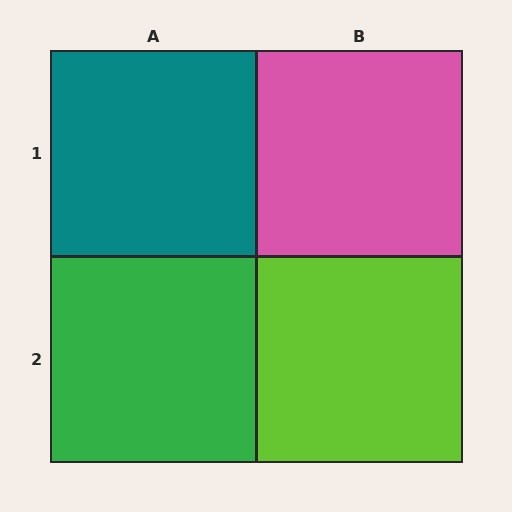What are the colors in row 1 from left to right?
Teal, pink.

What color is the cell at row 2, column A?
Green.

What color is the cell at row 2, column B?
Lime.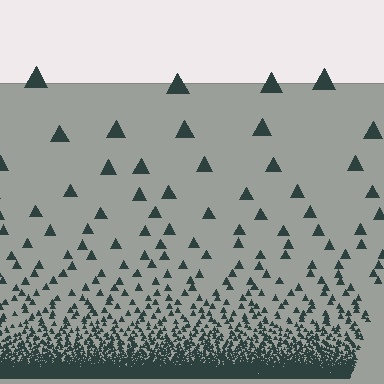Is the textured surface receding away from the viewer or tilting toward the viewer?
The surface appears to tilt toward the viewer. Texture elements get larger and sparser toward the top.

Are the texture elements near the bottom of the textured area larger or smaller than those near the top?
Smaller. The gradient is inverted — elements near the bottom are smaller and denser.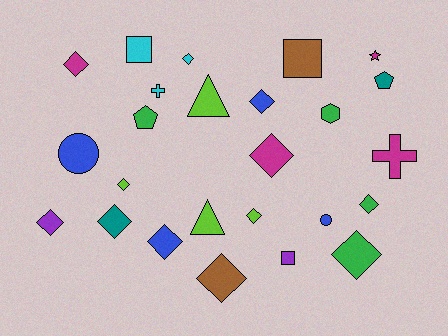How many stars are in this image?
There is 1 star.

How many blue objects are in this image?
There are 4 blue objects.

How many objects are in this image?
There are 25 objects.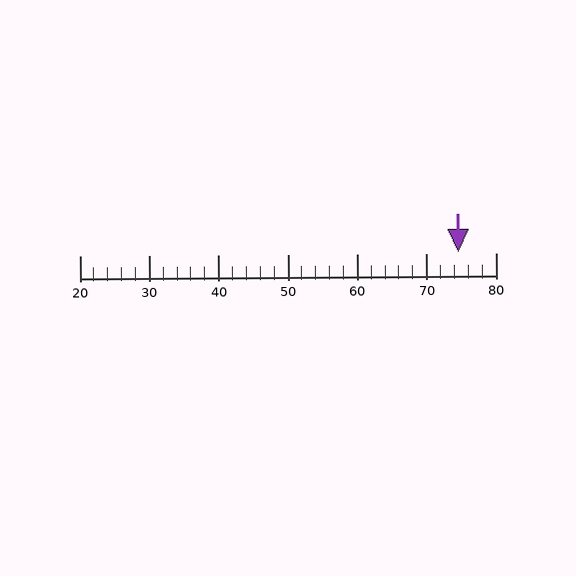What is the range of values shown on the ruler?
The ruler shows values from 20 to 80.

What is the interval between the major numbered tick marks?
The major tick marks are spaced 10 units apart.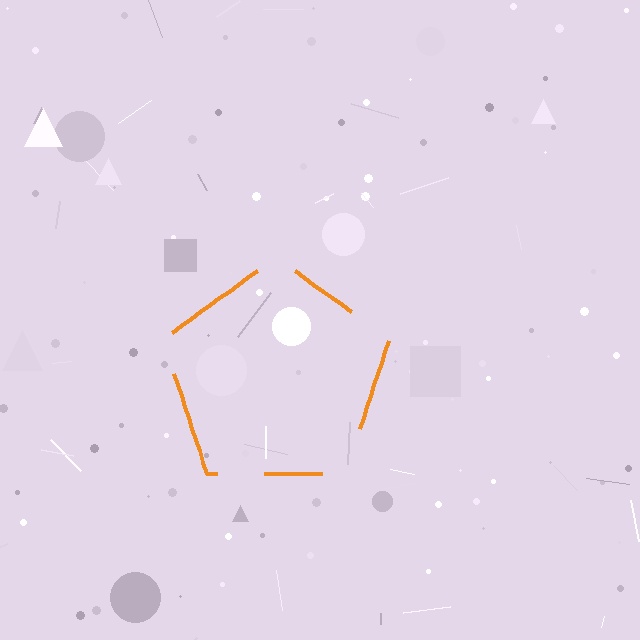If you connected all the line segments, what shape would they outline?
They would outline a pentagon.